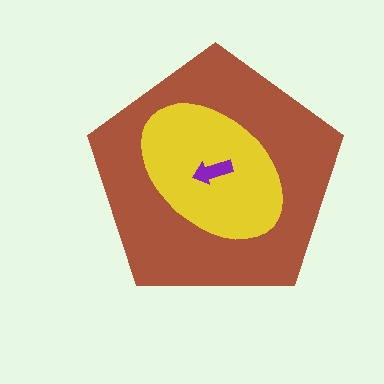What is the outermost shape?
The brown pentagon.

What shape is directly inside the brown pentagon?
The yellow ellipse.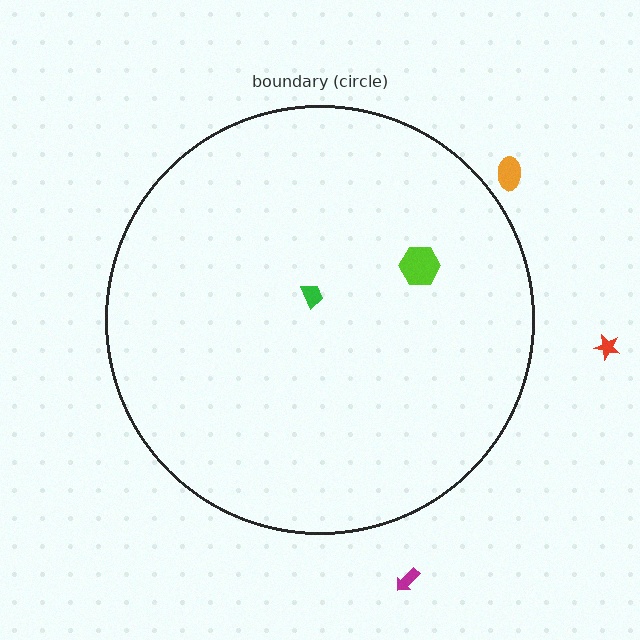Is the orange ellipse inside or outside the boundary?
Outside.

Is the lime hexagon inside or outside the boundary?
Inside.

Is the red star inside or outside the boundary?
Outside.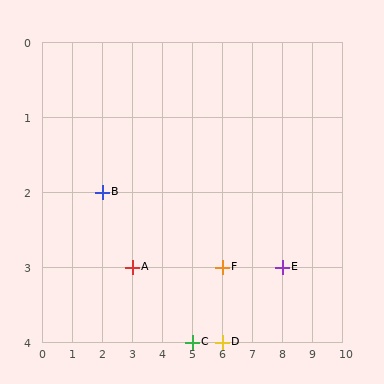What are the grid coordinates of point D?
Point D is at grid coordinates (6, 4).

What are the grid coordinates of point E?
Point E is at grid coordinates (8, 3).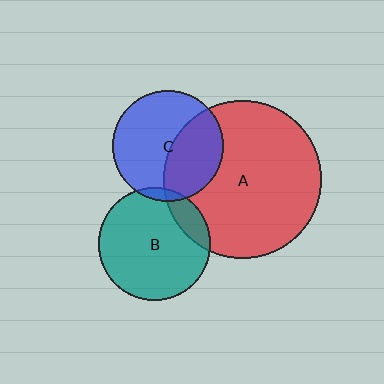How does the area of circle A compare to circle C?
Approximately 2.0 times.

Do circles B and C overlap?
Yes.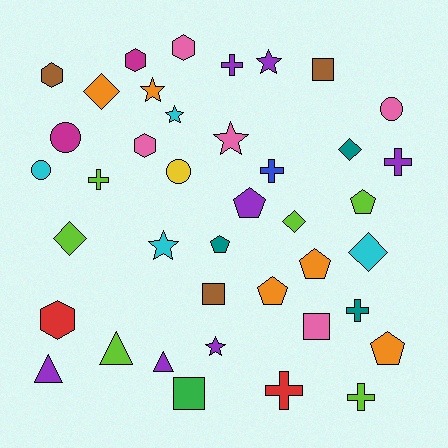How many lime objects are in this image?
There are 6 lime objects.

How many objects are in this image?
There are 40 objects.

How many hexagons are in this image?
There are 5 hexagons.